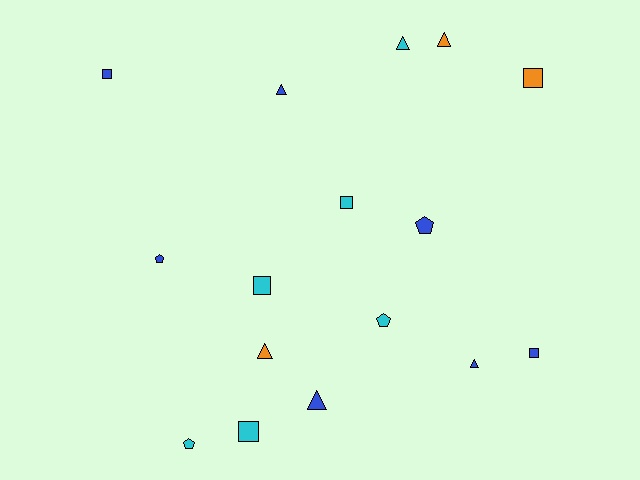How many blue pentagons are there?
There are 2 blue pentagons.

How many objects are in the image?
There are 16 objects.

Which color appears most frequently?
Blue, with 7 objects.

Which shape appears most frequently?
Triangle, with 6 objects.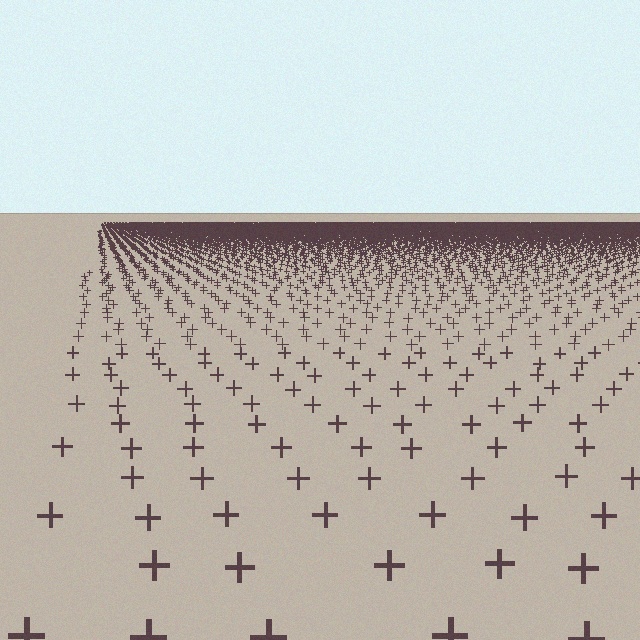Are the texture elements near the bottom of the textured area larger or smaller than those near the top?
Larger. Near the bottom, elements are closer to the viewer and appear at a bigger on-screen size.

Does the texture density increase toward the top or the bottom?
Density increases toward the top.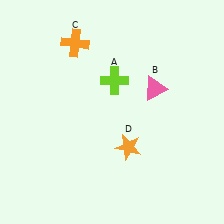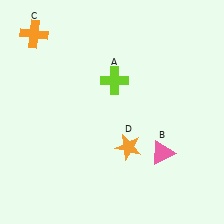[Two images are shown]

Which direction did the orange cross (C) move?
The orange cross (C) moved left.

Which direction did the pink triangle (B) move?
The pink triangle (B) moved down.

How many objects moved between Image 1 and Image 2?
2 objects moved between the two images.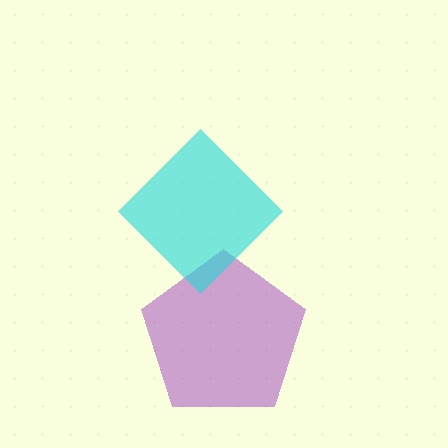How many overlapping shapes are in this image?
There are 2 overlapping shapes in the image.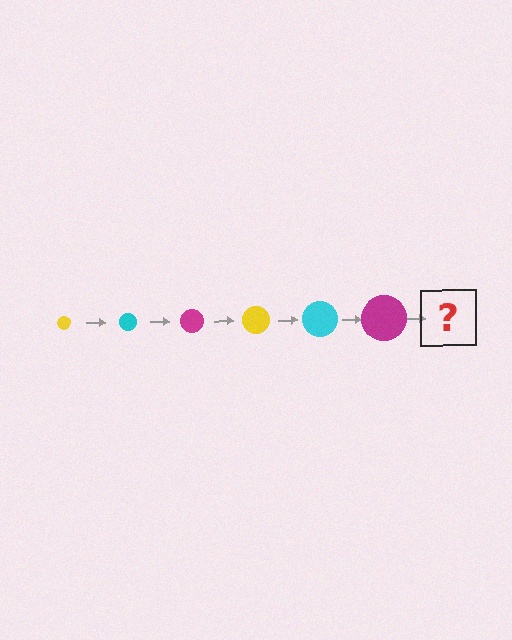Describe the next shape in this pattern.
It should be a yellow circle, larger than the previous one.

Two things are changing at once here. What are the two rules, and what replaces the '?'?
The two rules are that the circle grows larger each step and the color cycles through yellow, cyan, and magenta. The '?' should be a yellow circle, larger than the previous one.